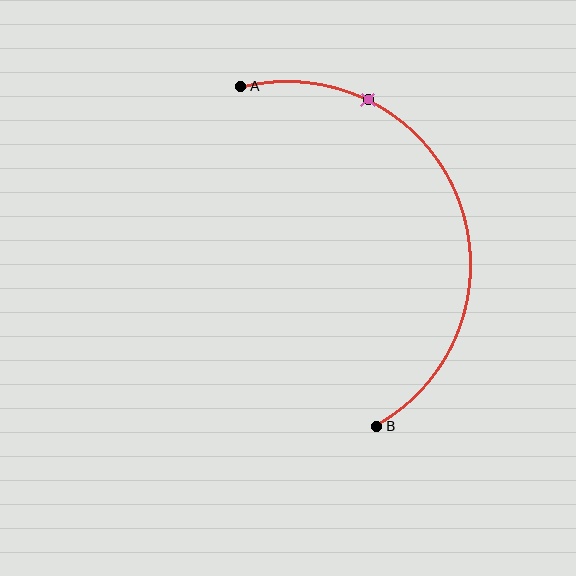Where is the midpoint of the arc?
The arc midpoint is the point on the curve farthest from the straight line joining A and B. It sits to the right of that line.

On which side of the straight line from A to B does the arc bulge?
The arc bulges to the right of the straight line connecting A and B.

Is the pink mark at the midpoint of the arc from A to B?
No. The pink mark lies on the arc but is closer to endpoint A. The arc midpoint would be at the point on the curve equidistant along the arc from both A and B.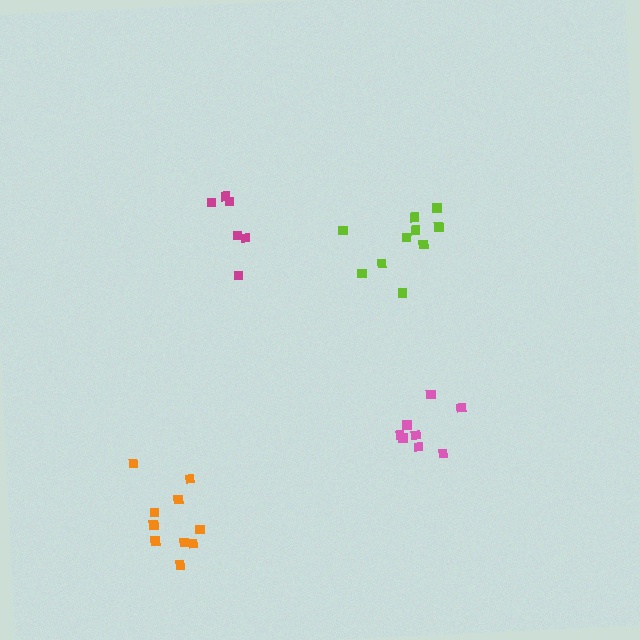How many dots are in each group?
Group 1: 10 dots, Group 2: 6 dots, Group 3: 10 dots, Group 4: 8 dots (34 total).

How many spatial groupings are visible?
There are 4 spatial groupings.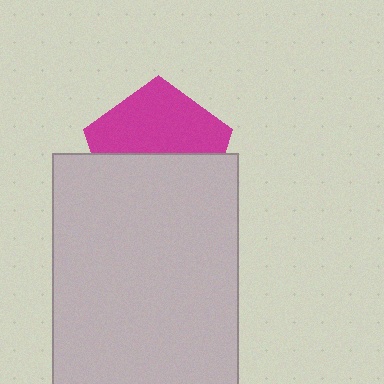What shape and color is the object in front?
The object in front is a light gray rectangle.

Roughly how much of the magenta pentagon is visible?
About half of it is visible (roughly 51%).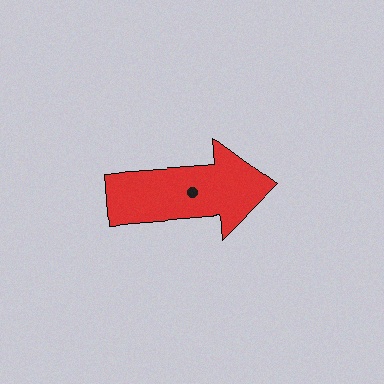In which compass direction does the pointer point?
East.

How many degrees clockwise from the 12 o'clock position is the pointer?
Approximately 86 degrees.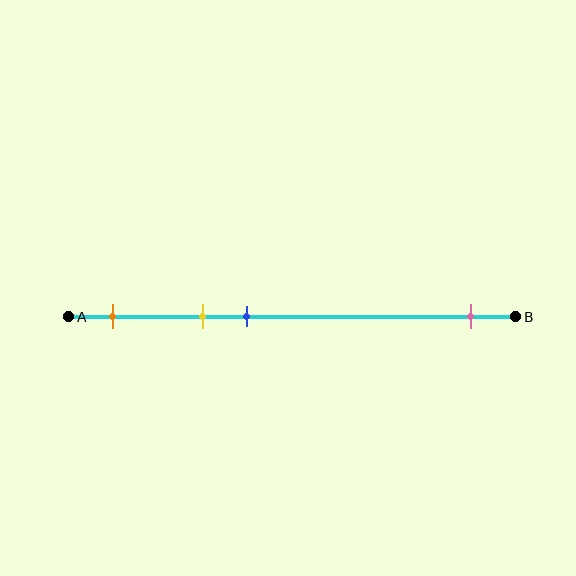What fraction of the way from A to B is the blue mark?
The blue mark is approximately 40% (0.4) of the way from A to B.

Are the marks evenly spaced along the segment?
No, the marks are not evenly spaced.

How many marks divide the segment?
There are 4 marks dividing the segment.